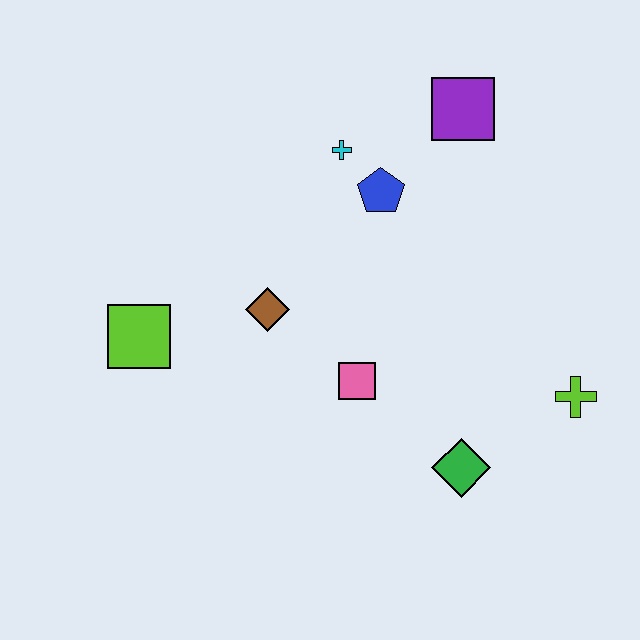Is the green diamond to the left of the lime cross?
Yes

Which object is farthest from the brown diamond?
The lime cross is farthest from the brown diamond.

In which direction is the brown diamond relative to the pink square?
The brown diamond is to the left of the pink square.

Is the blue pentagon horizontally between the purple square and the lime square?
Yes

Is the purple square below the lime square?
No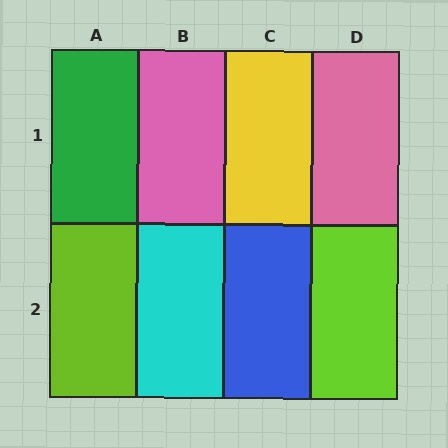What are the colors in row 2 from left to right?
Lime, cyan, blue, lime.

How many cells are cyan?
1 cell is cyan.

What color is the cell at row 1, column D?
Pink.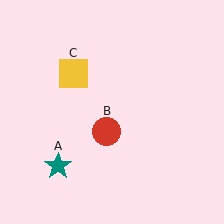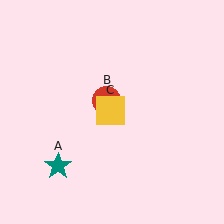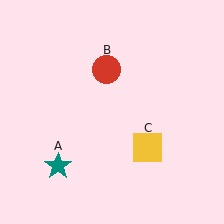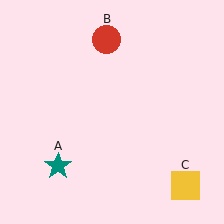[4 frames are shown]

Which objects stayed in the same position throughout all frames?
Teal star (object A) remained stationary.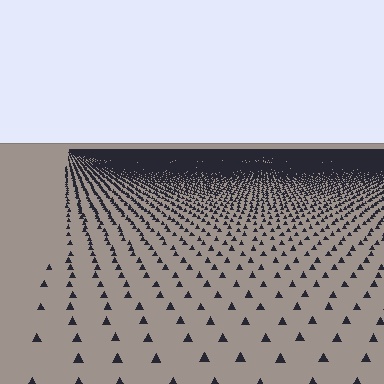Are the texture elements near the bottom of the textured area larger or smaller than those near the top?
Larger. Near the bottom, elements are closer to the viewer and appear at a bigger on-screen size.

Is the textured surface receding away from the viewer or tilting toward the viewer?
The surface is receding away from the viewer. Texture elements get smaller and denser toward the top.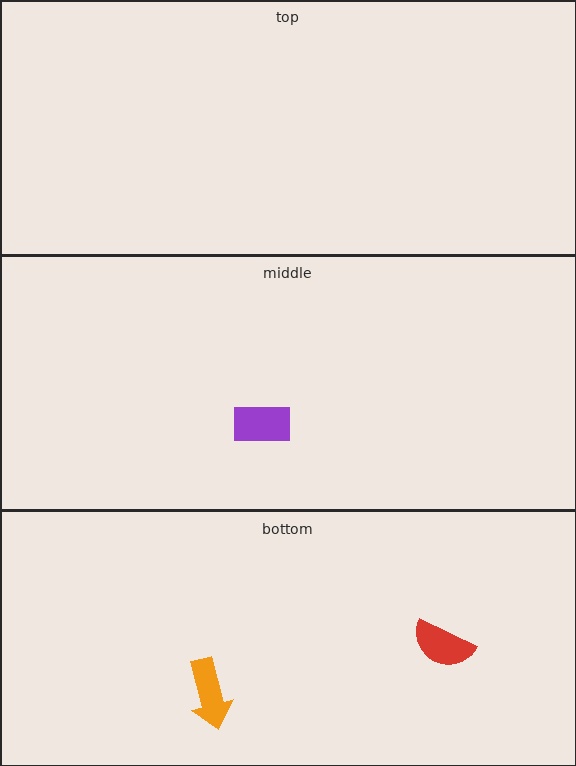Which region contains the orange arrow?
The bottom region.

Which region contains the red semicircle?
The bottom region.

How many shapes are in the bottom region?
2.